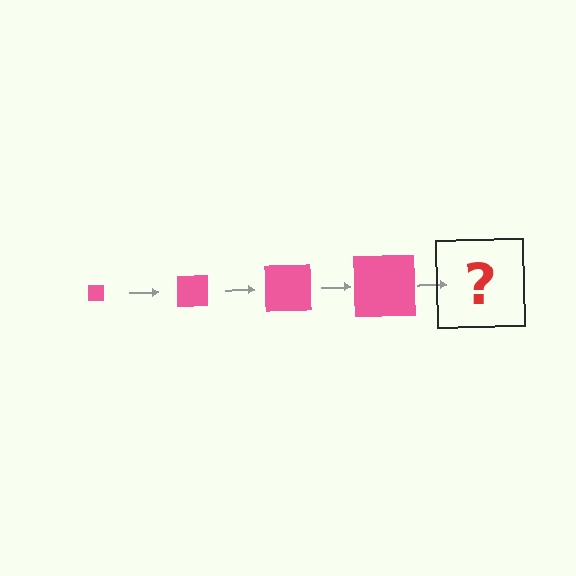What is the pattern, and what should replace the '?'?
The pattern is that the square gets progressively larger each step. The '?' should be a pink square, larger than the previous one.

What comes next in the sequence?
The next element should be a pink square, larger than the previous one.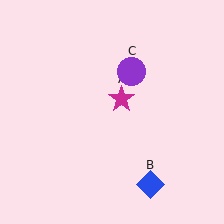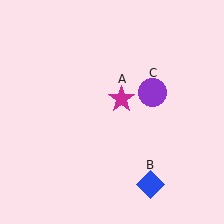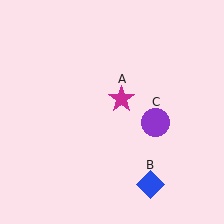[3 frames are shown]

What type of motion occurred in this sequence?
The purple circle (object C) rotated clockwise around the center of the scene.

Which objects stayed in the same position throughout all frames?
Magenta star (object A) and blue diamond (object B) remained stationary.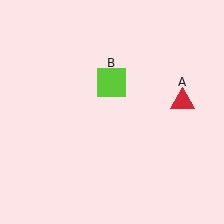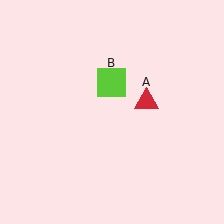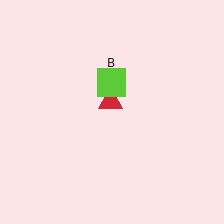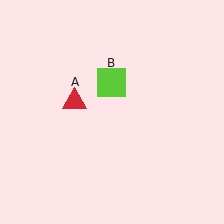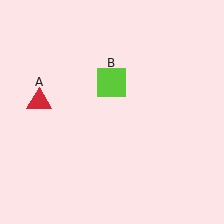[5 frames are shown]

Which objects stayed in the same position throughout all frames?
Lime square (object B) remained stationary.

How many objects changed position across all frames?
1 object changed position: red triangle (object A).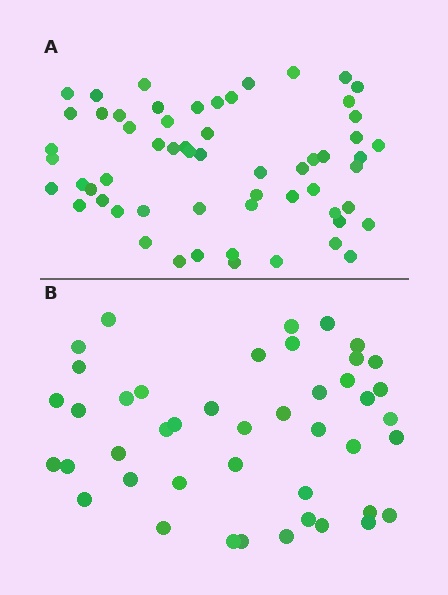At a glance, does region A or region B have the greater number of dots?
Region A (the top region) has more dots.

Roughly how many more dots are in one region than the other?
Region A has approximately 15 more dots than region B.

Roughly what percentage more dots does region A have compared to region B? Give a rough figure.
About 35% more.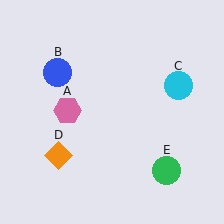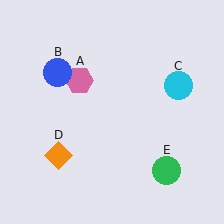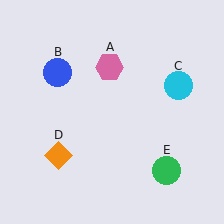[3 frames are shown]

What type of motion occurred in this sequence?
The pink hexagon (object A) rotated clockwise around the center of the scene.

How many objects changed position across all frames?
1 object changed position: pink hexagon (object A).